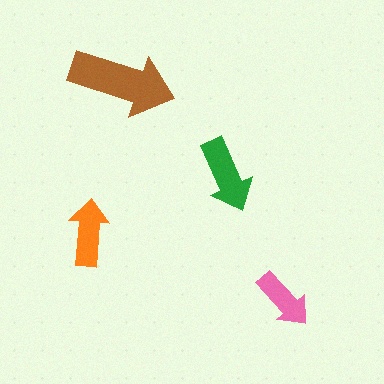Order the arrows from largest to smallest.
the brown one, the green one, the orange one, the pink one.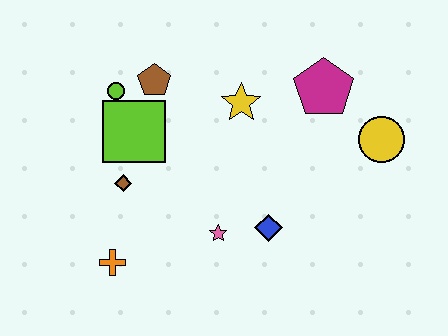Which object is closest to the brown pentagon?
The lime circle is closest to the brown pentagon.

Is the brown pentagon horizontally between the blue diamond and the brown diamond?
Yes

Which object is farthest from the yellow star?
The orange cross is farthest from the yellow star.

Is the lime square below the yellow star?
Yes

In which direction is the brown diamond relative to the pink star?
The brown diamond is to the left of the pink star.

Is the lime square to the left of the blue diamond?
Yes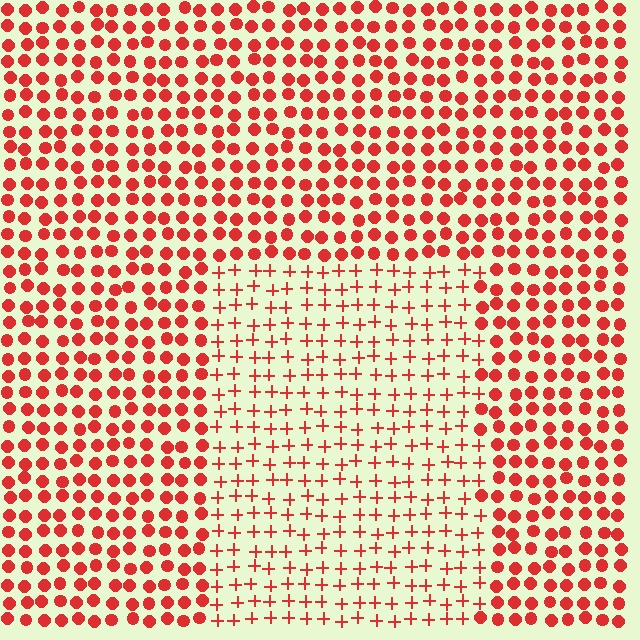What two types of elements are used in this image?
The image uses plus signs inside the rectangle region and circles outside it.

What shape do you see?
I see a rectangle.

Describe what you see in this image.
The image is filled with small red elements arranged in a uniform grid. A rectangle-shaped region contains plus signs, while the surrounding area contains circles. The boundary is defined purely by the change in element shape.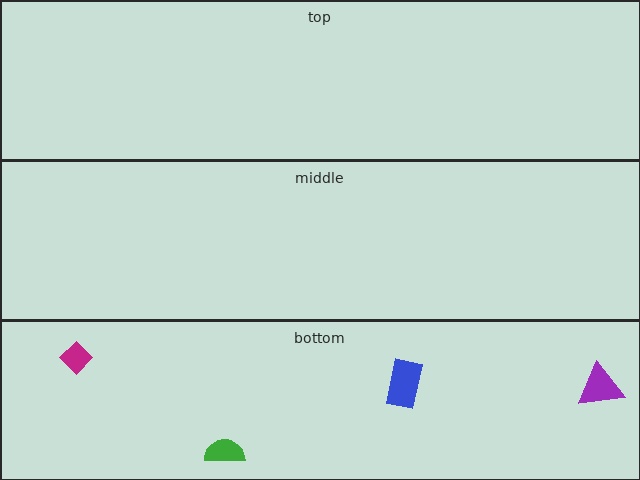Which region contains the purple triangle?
The bottom region.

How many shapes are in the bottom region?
4.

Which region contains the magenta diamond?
The bottom region.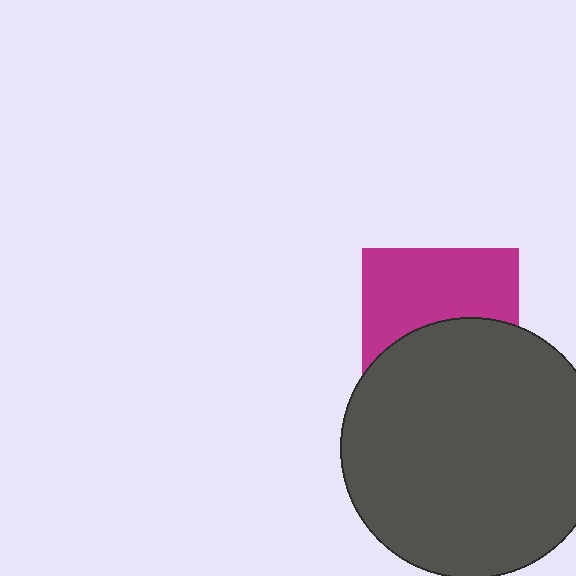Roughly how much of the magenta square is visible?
About half of it is visible (roughly 53%).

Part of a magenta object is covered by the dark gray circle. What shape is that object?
It is a square.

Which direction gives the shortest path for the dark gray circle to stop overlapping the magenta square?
Moving down gives the shortest separation.